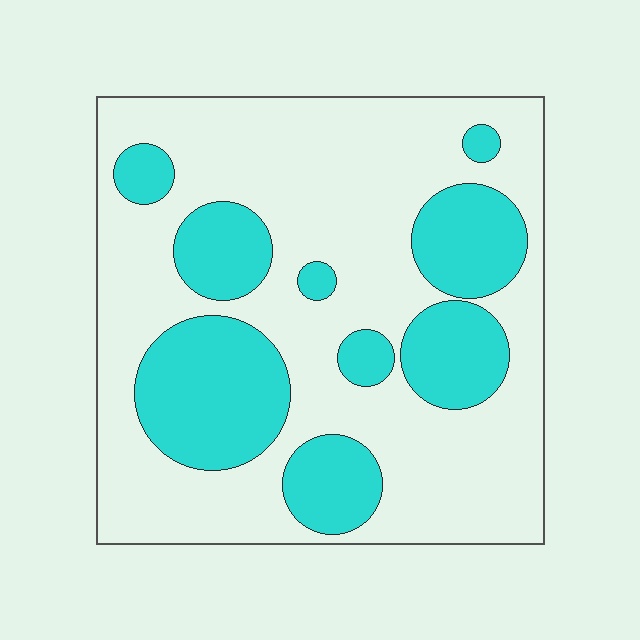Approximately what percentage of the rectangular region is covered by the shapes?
Approximately 30%.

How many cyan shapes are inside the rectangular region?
9.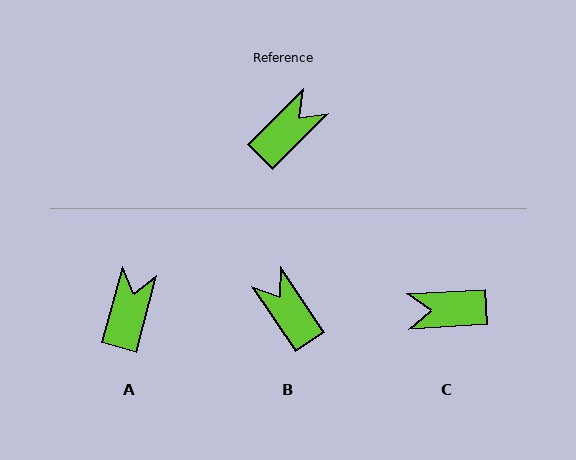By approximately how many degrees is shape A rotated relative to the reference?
Approximately 29 degrees counter-clockwise.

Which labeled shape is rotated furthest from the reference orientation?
C, about 138 degrees away.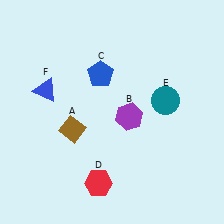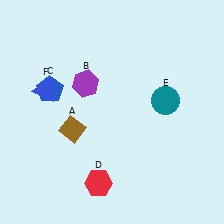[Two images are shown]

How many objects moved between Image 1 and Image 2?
2 objects moved between the two images.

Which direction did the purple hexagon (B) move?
The purple hexagon (B) moved left.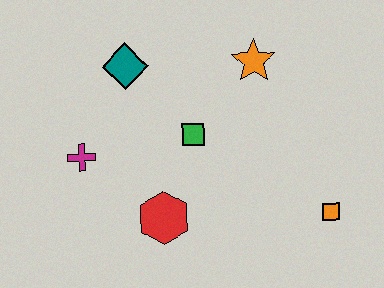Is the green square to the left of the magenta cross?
No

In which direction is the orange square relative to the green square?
The orange square is to the right of the green square.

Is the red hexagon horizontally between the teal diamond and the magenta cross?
No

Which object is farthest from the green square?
The orange square is farthest from the green square.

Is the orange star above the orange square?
Yes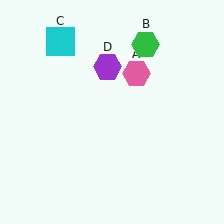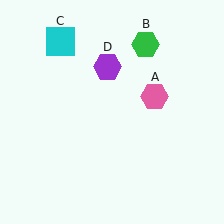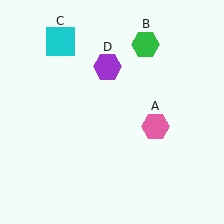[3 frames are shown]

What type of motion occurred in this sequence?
The pink hexagon (object A) rotated clockwise around the center of the scene.